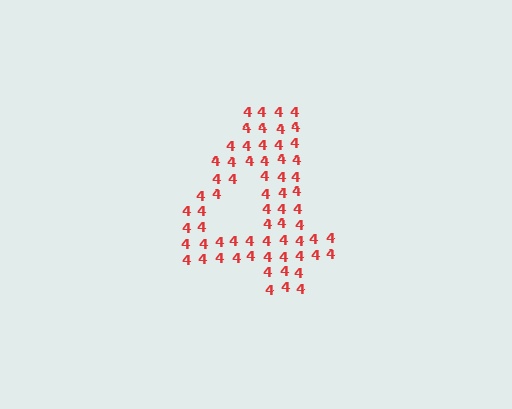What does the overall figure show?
The overall figure shows the digit 4.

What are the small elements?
The small elements are digit 4's.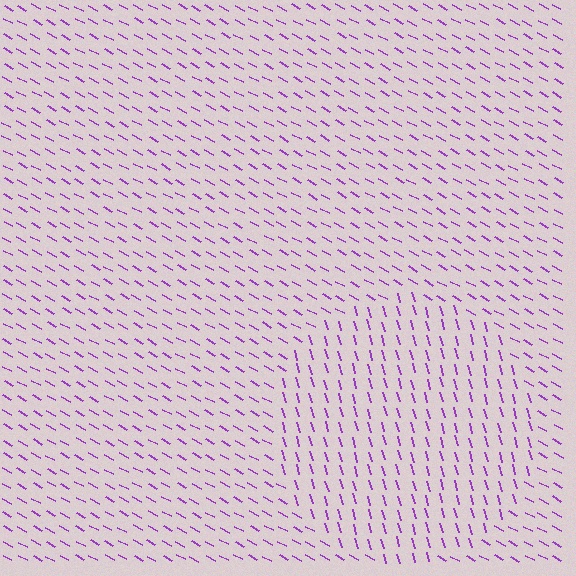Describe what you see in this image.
The image is filled with small purple line segments. A circle region in the image has lines oriented differently from the surrounding lines, creating a visible texture boundary.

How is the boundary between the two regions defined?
The boundary is defined purely by a change in line orientation (approximately 45 degrees difference). All lines are the same color and thickness.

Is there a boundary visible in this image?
Yes, there is a texture boundary formed by a change in line orientation.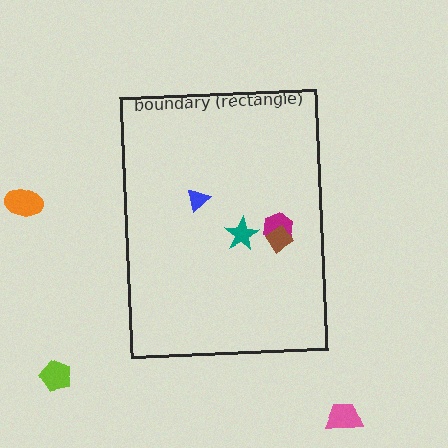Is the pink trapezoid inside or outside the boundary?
Outside.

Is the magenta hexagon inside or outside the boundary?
Inside.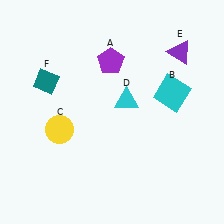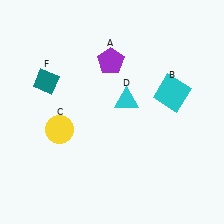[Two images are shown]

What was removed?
The purple triangle (E) was removed in Image 2.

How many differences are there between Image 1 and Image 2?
There is 1 difference between the two images.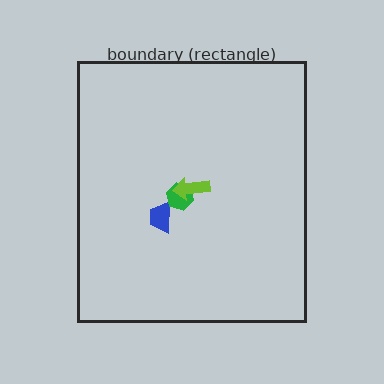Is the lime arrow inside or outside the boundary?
Inside.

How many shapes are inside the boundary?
3 inside, 0 outside.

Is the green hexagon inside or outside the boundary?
Inside.